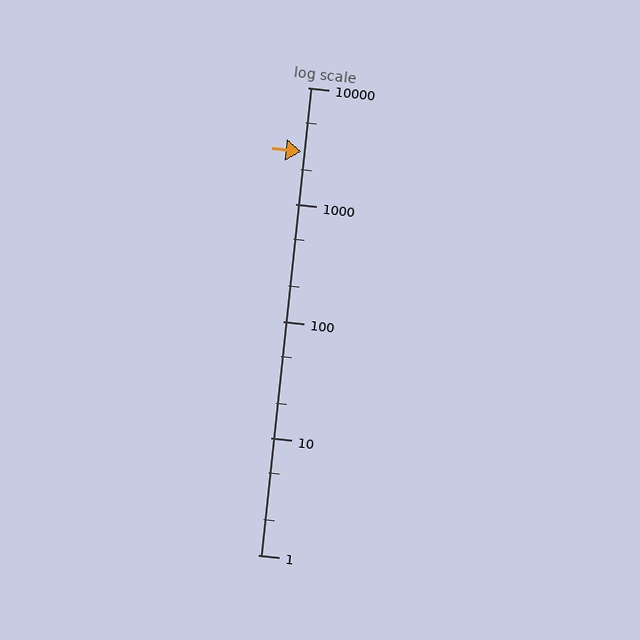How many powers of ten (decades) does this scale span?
The scale spans 4 decades, from 1 to 10000.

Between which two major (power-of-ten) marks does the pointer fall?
The pointer is between 1000 and 10000.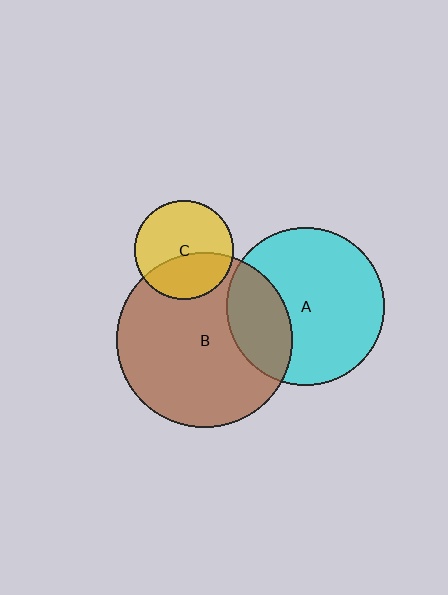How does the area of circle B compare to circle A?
Approximately 1.2 times.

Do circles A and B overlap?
Yes.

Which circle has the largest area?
Circle B (brown).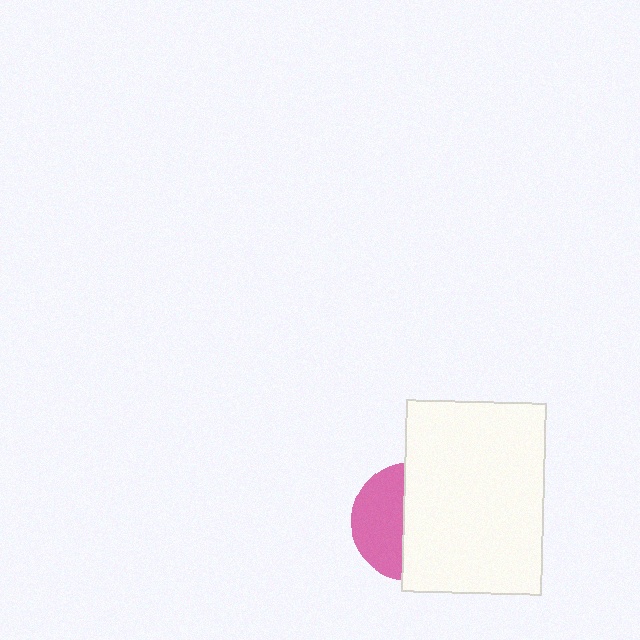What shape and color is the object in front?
The object in front is a white rectangle.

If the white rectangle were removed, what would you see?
You would see the complete pink circle.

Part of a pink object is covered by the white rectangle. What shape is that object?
It is a circle.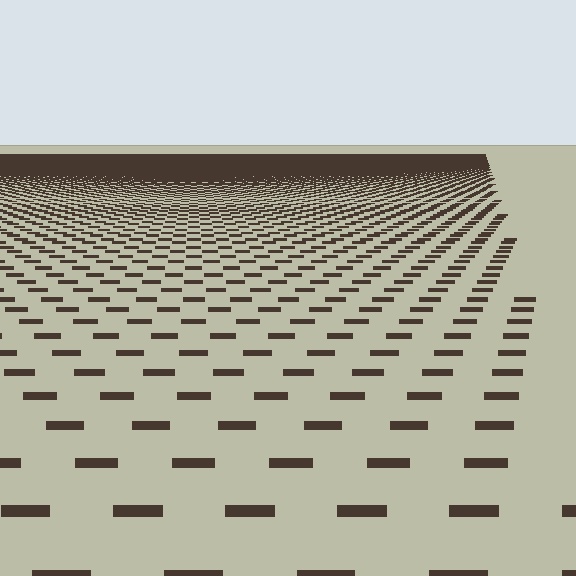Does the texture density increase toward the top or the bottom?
Density increases toward the top.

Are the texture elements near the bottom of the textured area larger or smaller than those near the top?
Larger. Near the bottom, elements are closer to the viewer and appear at a bigger on-screen size.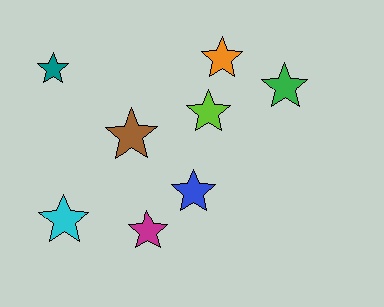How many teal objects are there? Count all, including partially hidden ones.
There is 1 teal object.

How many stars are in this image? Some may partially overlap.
There are 8 stars.